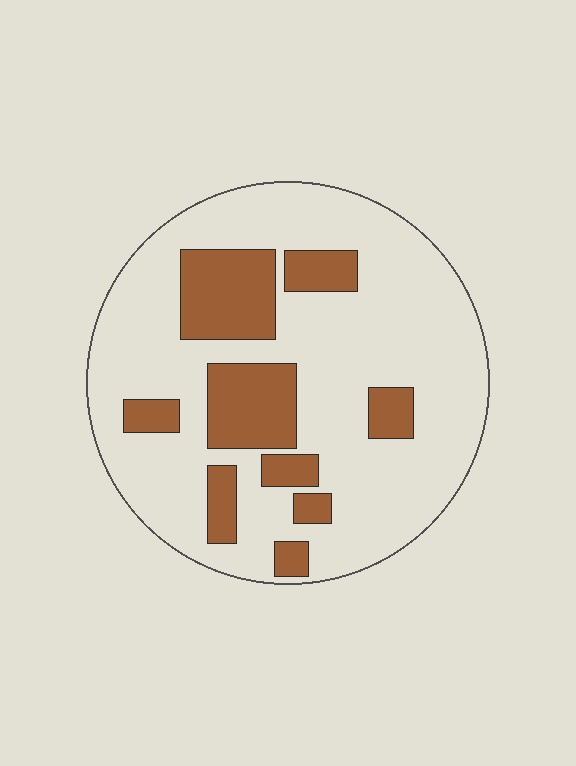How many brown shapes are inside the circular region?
9.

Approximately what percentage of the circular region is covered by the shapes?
Approximately 25%.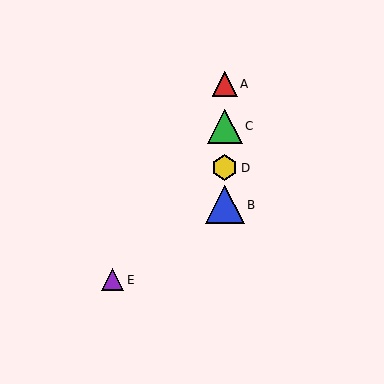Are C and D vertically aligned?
Yes, both are at x≈225.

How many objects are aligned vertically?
4 objects (A, B, C, D) are aligned vertically.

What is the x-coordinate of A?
Object A is at x≈225.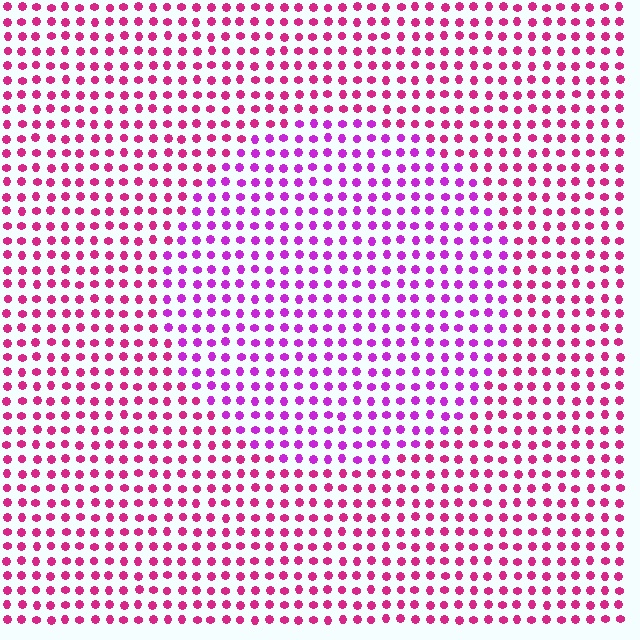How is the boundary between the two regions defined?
The boundary is defined purely by a slight shift in hue (about 32 degrees). Spacing, size, and orientation are identical on both sides.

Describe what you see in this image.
The image is filled with small magenta elements in a uniform arrangement. A circle-shaped region is visible where the elements are tinted to a slightly different hue, forming a subtle color boundary.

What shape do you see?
I see a circle.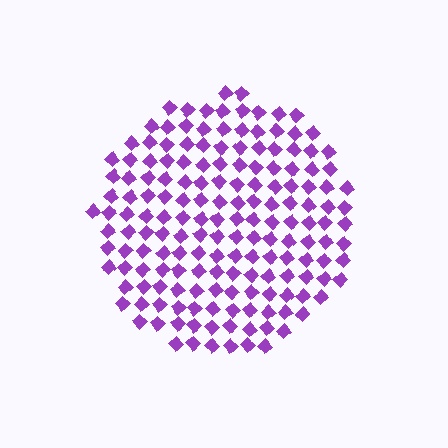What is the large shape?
The large shape is a circle.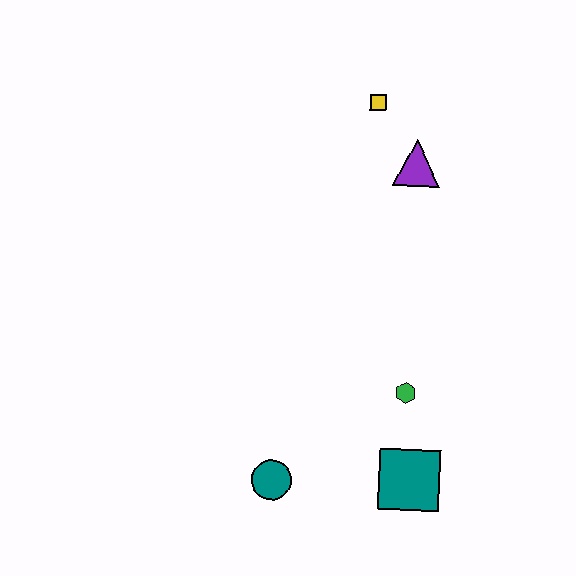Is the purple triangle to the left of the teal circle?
No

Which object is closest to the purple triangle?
The yellow square is closest to the purple triangle.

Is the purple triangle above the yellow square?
No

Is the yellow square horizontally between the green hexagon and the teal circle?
Yes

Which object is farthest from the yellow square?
The teal circle is farthest from the yellow square.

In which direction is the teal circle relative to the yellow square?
The teal circle is below the yellow square.